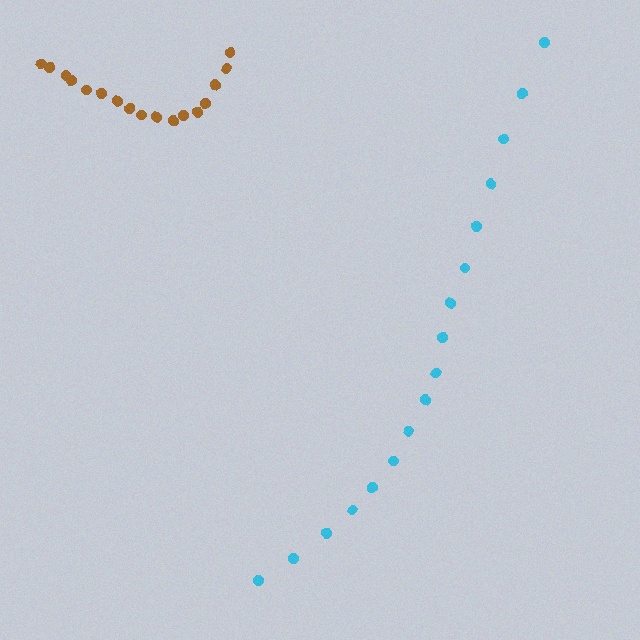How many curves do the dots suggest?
There are 2 distinct paths.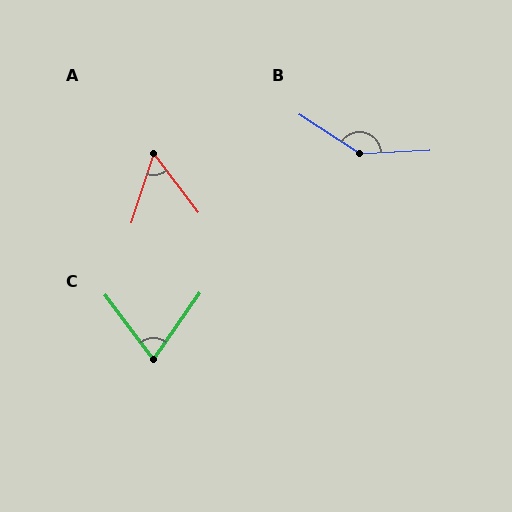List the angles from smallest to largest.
A (56°), C (72°), B (145°).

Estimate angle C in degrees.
Approximately 72 degrees.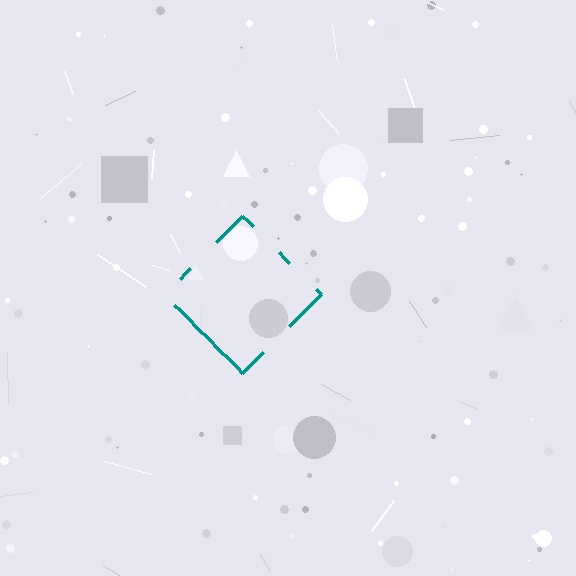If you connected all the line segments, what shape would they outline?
They would outline a diamond.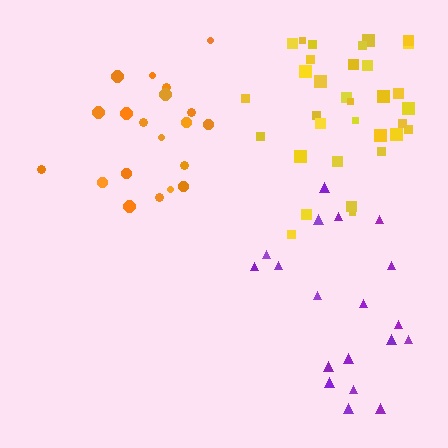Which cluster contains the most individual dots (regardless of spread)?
Yellow (35).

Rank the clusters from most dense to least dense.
orange, yellow, purple.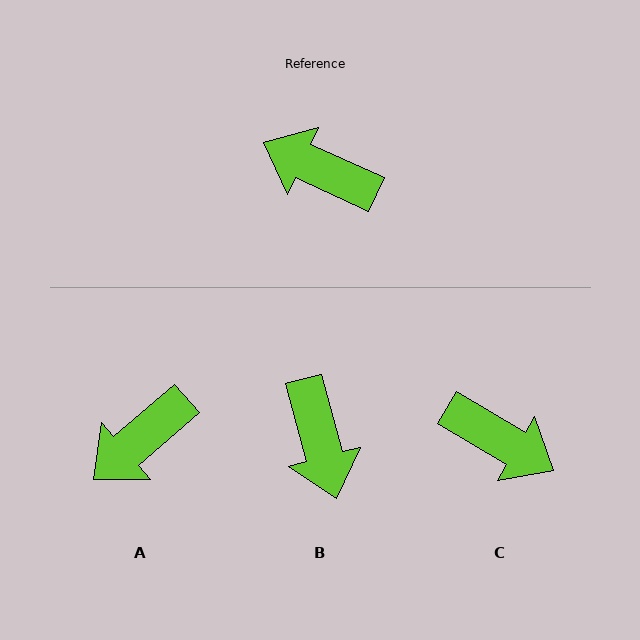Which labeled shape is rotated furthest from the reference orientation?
C, about 174 degrees away.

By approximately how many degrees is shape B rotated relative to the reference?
Approximately 130 degrees counter-clockwise.